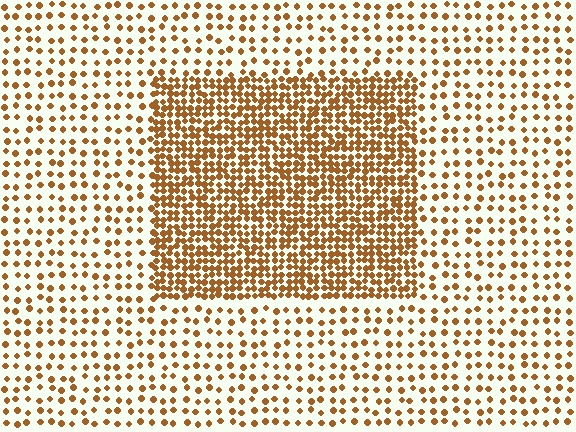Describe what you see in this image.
The image contains small brown elements arranged at two different densities. A rectangle-shaped region is visible where the elements are more densely packed than the surrounding area.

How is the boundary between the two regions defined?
The boundary is defined by a change in element density (approximately 2.6x ratio). All elements are the same color, size, and shape.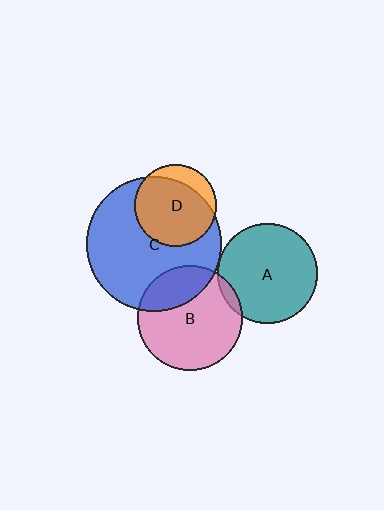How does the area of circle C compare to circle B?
Approximately 1.6 times.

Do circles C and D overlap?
Yes.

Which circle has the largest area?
Circle C (blue).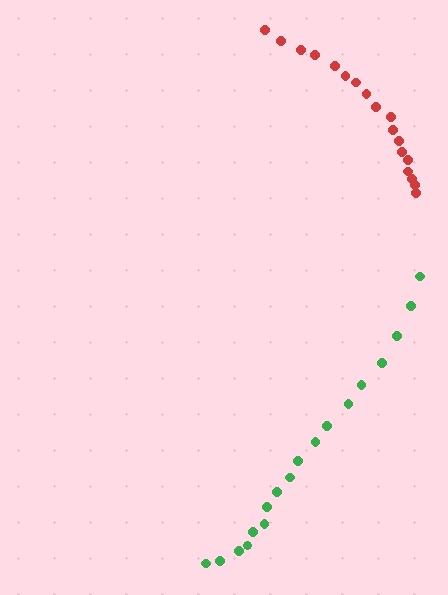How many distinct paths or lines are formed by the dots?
There are 2 distinct paths.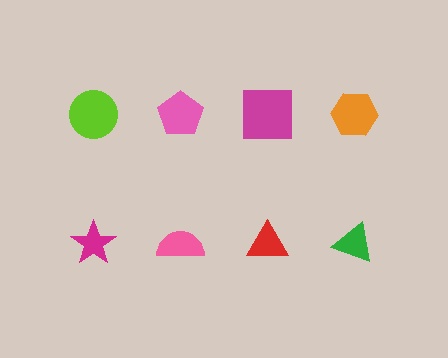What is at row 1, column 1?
A lime circle.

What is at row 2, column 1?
A magenta star.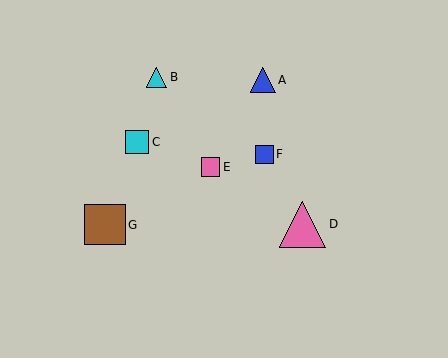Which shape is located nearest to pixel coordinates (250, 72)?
The blue triangle (labeled A) at (263, 80) is nearest to that location.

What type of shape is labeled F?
Shape F is a blue square.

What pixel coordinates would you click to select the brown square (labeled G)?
Click at (105, 225) to select the brown square G.